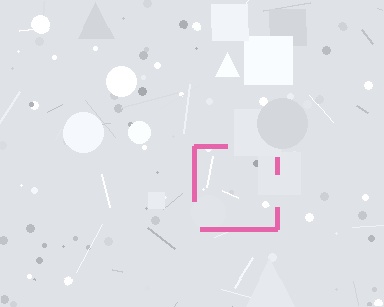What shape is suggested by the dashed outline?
The dashed outline suggests a square.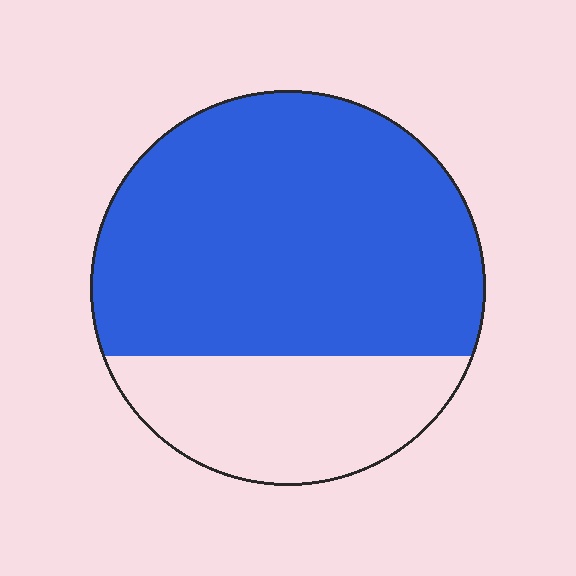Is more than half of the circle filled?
Yes.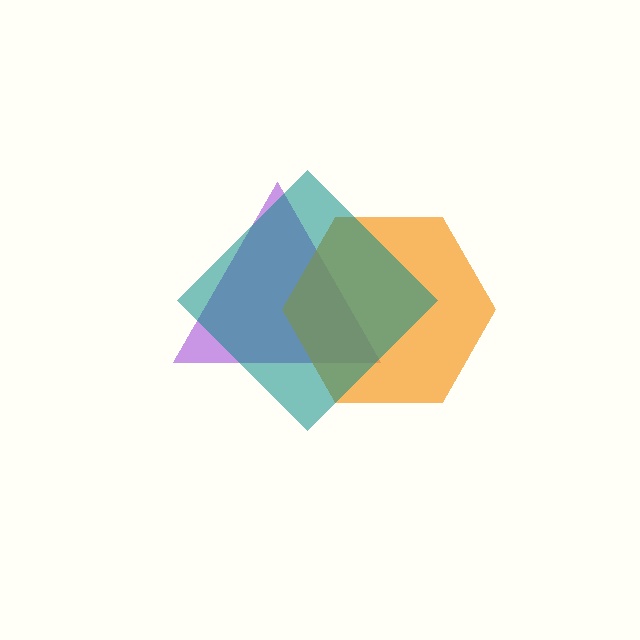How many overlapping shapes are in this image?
There are 3 overlapping shapes in the image.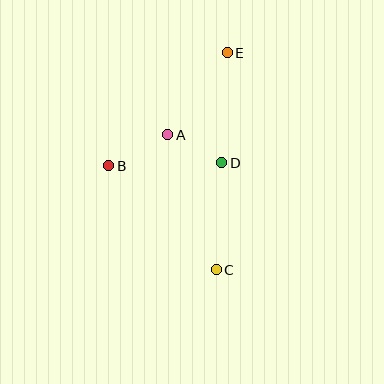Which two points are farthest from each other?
Points C and E are farthest from each other.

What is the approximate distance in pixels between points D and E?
The distance between D and E is approximately 110 pixels.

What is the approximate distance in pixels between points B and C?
The distance between B and C is approximately 150 pixels.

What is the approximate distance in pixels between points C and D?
The distance between C and D is approximately 107 pixels.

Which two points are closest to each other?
Points A and D are closest to each other.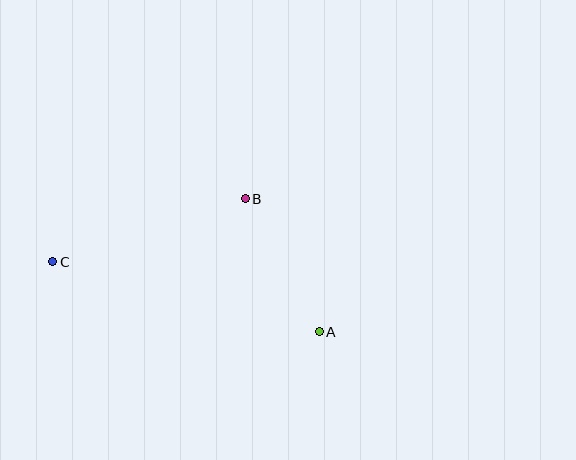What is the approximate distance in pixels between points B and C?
The distance between B and C is approximately 203 pixels.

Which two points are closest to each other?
Points A and B are closest to each other.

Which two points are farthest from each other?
Points A and C are farthest from each other.